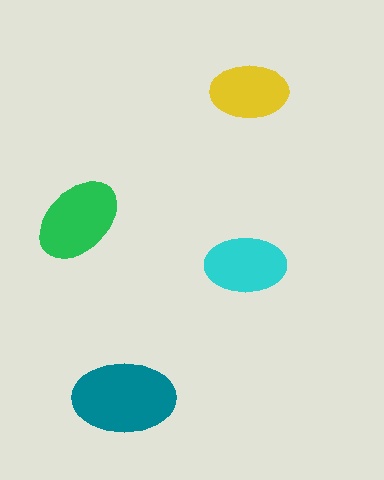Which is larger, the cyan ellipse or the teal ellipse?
The teal one.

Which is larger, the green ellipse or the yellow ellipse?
The green one.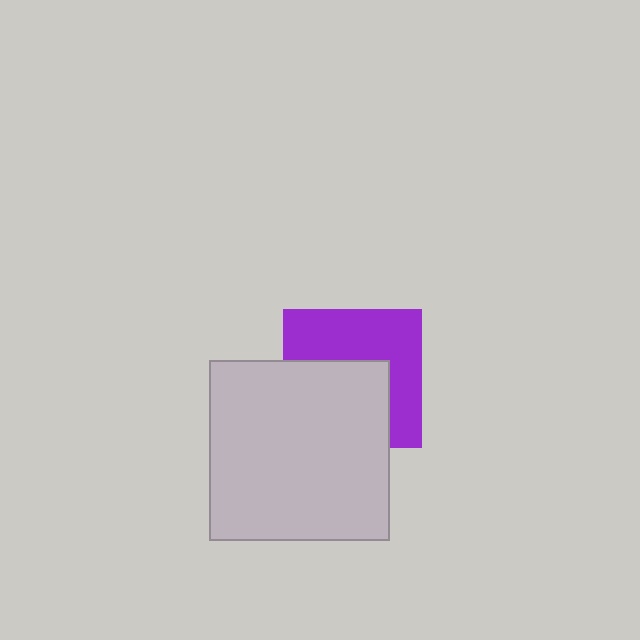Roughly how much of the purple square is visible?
About half of it is visible (roughly 51%).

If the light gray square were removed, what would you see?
You would see the complete purple square.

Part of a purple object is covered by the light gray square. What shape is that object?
It is a square.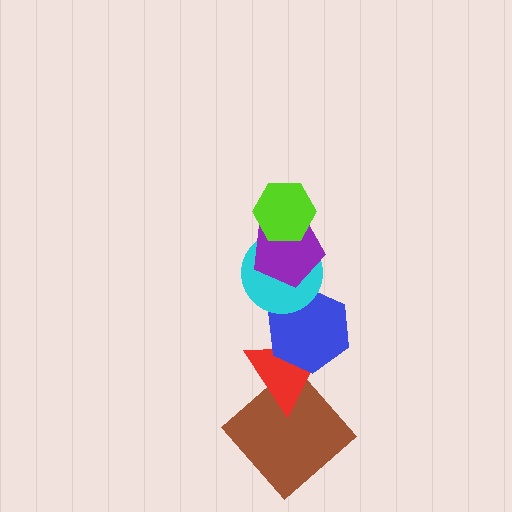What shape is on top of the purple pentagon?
The lime hexagon is on top of the purple pentagon.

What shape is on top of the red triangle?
The blue hexagon is on top of the red triangle.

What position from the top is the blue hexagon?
The blue hexagon is 4th from the top.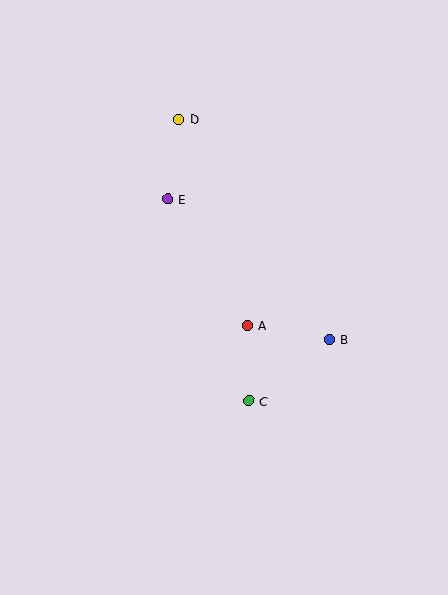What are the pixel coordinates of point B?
Point B is at (329, 340).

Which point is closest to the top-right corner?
Point D is closest to the top-right corner.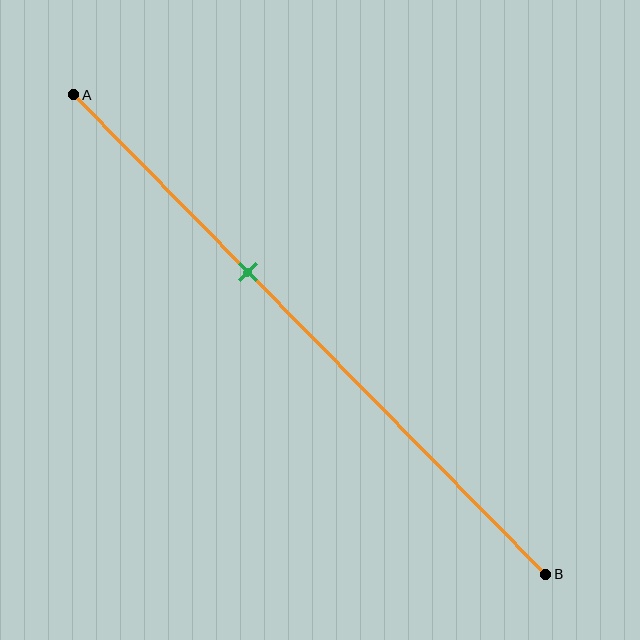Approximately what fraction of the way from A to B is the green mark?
The green mark is approximately 35% of the way from A to B.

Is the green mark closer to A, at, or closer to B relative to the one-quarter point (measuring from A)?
The green mark is closer to point B than the one-quarter point of segment AB.